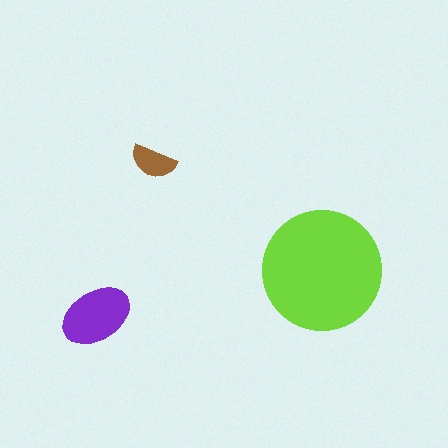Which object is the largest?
The lime circle.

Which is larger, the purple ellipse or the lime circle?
The lime circle.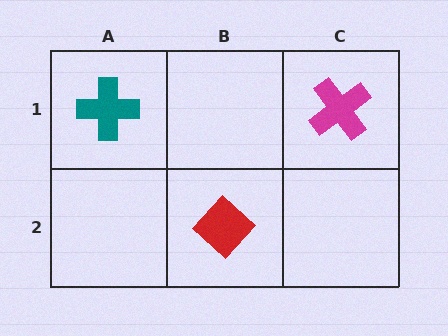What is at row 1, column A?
A teal cross.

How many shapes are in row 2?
1 shape.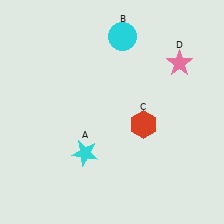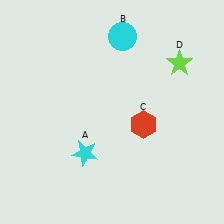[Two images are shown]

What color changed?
The star (D) changed from pink in Image 1 to lime in Image 2.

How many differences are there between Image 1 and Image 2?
There is 1 difference between the two images.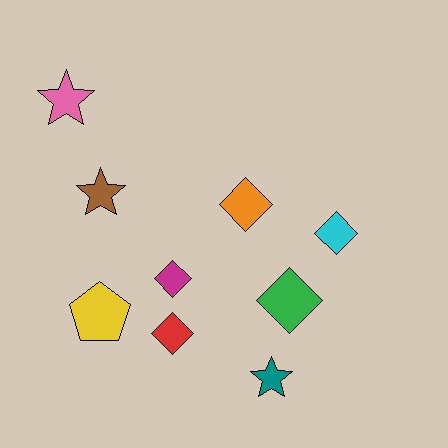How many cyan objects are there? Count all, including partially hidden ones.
There is 1 cyan object.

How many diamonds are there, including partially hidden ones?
There are 5 diamonds.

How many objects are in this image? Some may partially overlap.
There are 9 objects.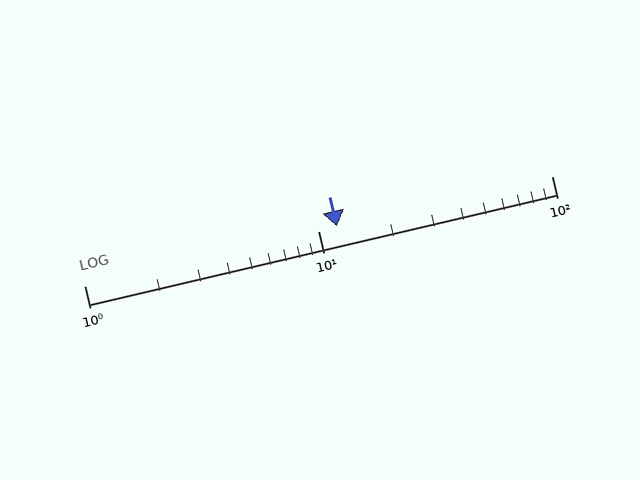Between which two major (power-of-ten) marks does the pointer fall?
The pointer is between 10 and 100.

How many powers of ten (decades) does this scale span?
The scale spans 2 decades, from 1 to 100.